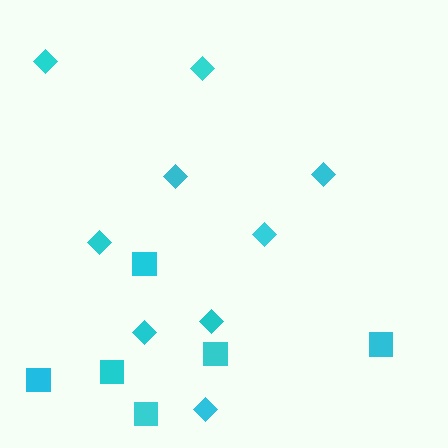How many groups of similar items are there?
There are 2 groups: one group of squares (6) and one group of diamonds (9).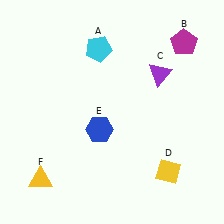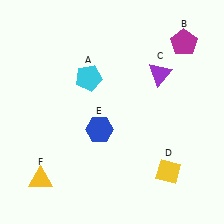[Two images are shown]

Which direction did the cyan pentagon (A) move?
The cyan pentagon (A) moved down.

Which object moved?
The cyan pentagon (A) moved down.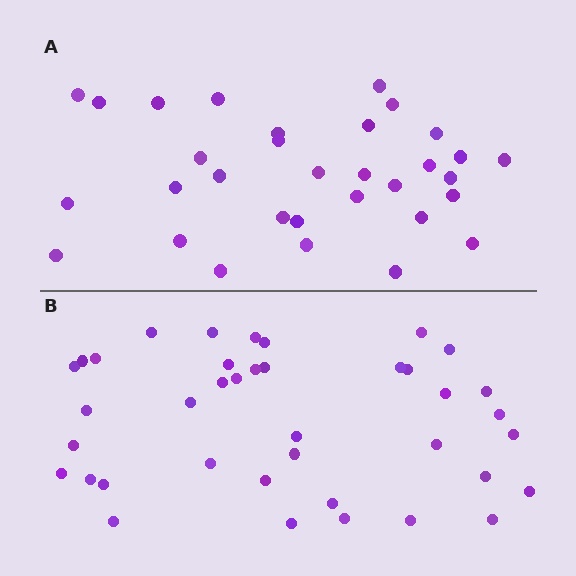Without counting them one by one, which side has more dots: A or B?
Region B (the bottom region) has more dots.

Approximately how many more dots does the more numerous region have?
Region B has roughly 8 or so more dots than region A.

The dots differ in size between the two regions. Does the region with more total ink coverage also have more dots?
No. Region A has more total ink coverage because its dots are larger, but region B actually contains more individual dots. Total area can be misleading — the number of items is what matters here.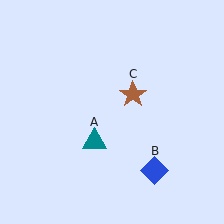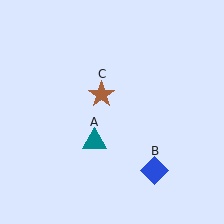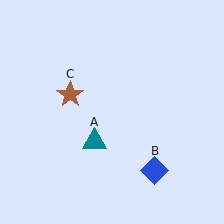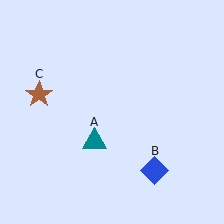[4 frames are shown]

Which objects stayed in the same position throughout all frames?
Teal triangle (object A) and blue diamond (object B) remained stationary.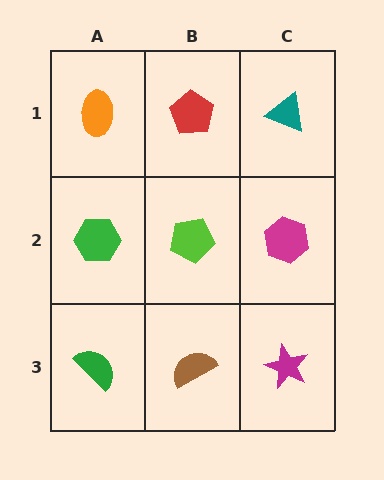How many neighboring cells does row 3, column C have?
2.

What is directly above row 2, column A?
An orange ellipse.